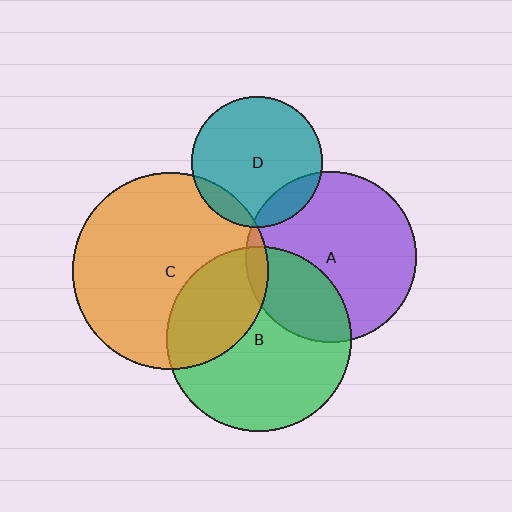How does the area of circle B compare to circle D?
Approximately 2.0 times.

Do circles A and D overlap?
Yes.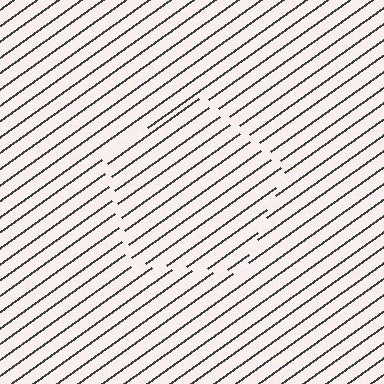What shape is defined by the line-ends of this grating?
An illusory pentagon. The interior of the shape contains the same grating, shifted by half a period — the contour is defined by the phase discontinuity where line-ends from the inner and outer gratings abut.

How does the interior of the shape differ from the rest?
The interior of the shape contains the same grating, shifted by half a period — the contour is defined by the phase discontinuity where line-ends from the inner and outer gratings abut.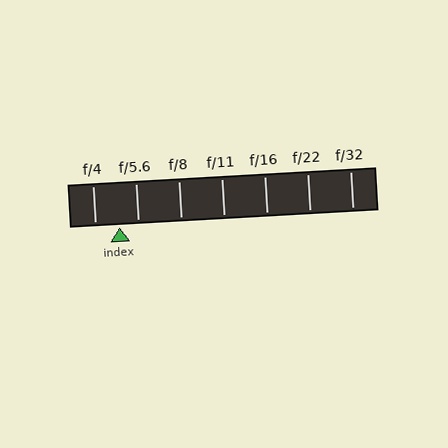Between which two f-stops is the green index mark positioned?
The index mark is between f/4 and f/5.6.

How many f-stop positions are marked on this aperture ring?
There are 7 f-stop positions marked.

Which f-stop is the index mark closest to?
The index mark is closest to f/5.6.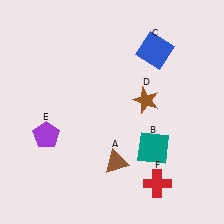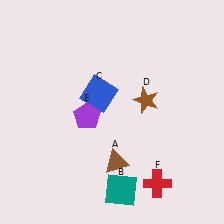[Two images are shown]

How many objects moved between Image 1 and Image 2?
3 objects moved between the two images.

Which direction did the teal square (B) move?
The teal square (B) moved down.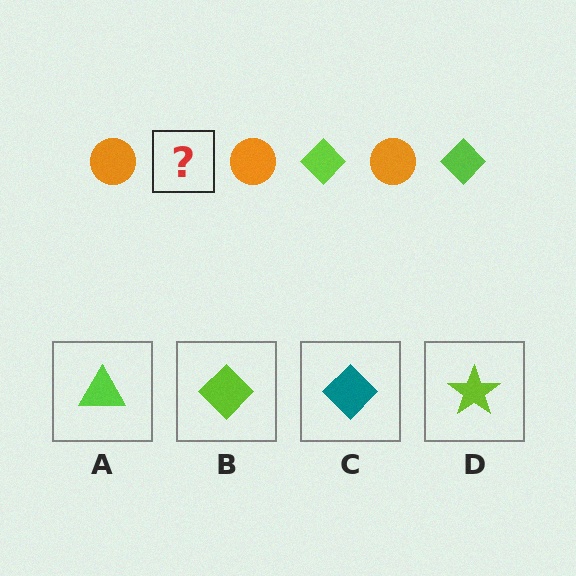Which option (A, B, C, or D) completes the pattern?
B.